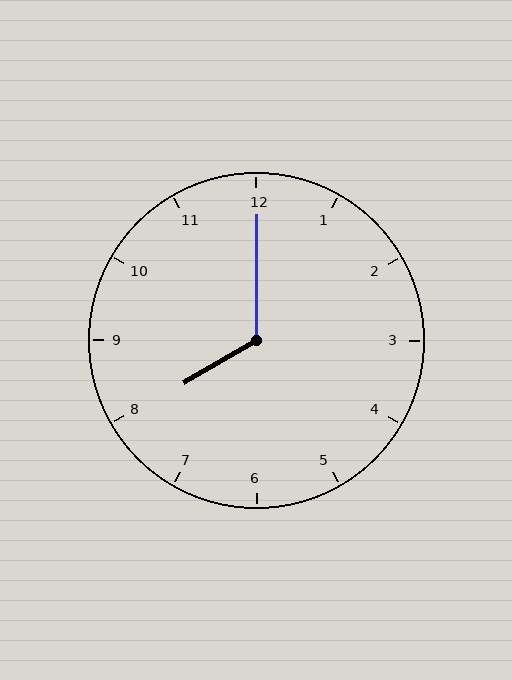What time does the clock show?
8:00.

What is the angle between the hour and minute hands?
Approximately 120 degrees.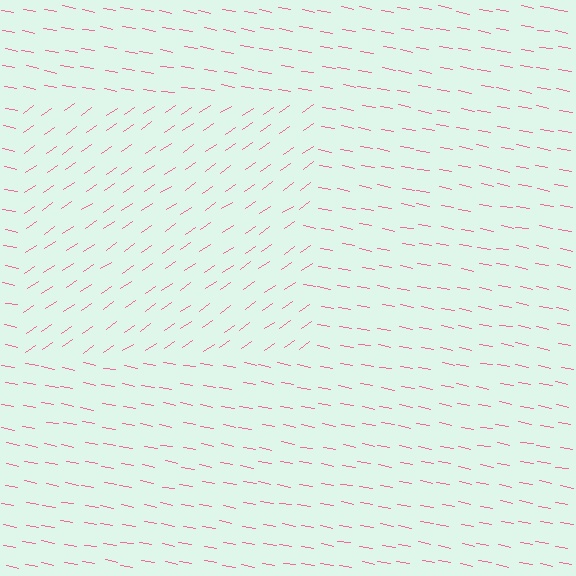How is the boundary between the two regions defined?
The boundary is defined purely by a change in line orientation (approximately 45 degrees difference). All lines are the same color and thickness.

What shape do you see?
I see a rectangle.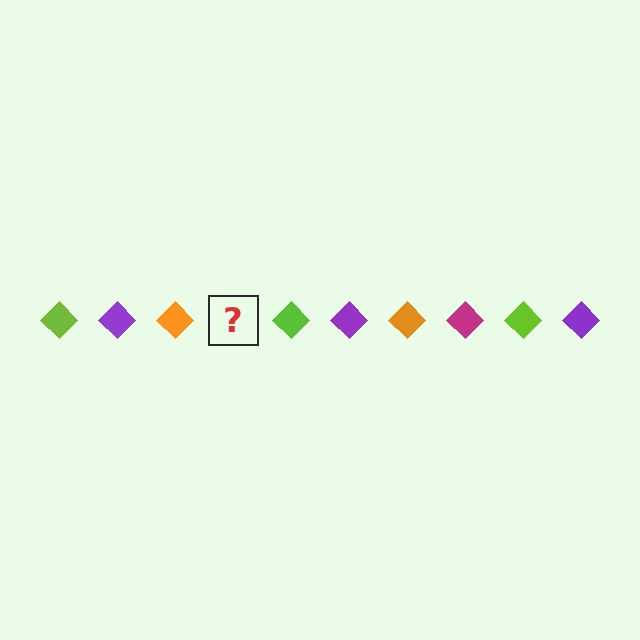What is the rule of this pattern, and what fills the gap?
The rule is that the pattern cycles through lime, purple, orange, magenta diamonds. The gap should be filled with a magenta diamond.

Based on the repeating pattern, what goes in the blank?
The blank should be a magenta diamond.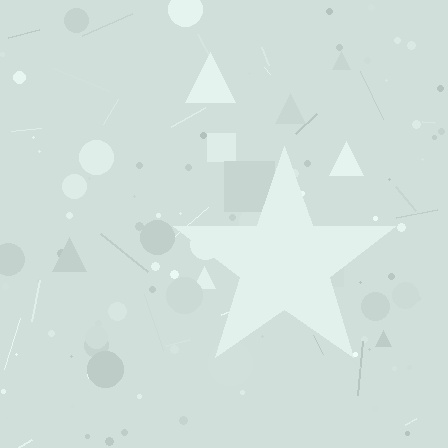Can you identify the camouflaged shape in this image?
The camouflaged shape is a star.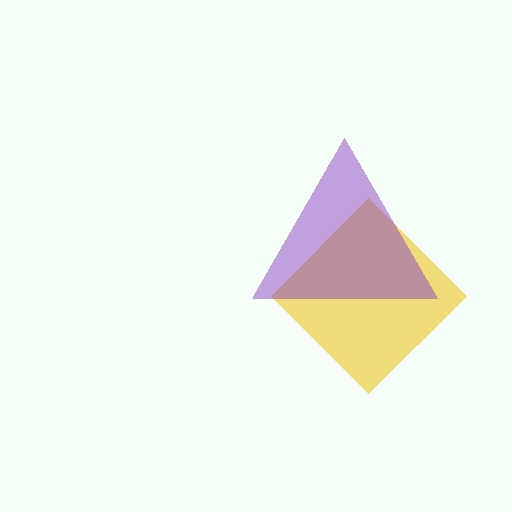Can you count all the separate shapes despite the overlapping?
Yes, there are 2 separate shapes.